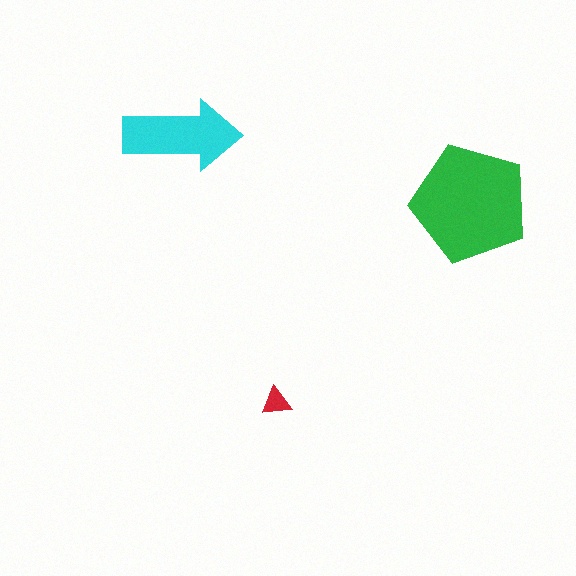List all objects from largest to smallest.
The green pentagon, the cyan arrow, the red triangle.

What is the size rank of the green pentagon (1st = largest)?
1st.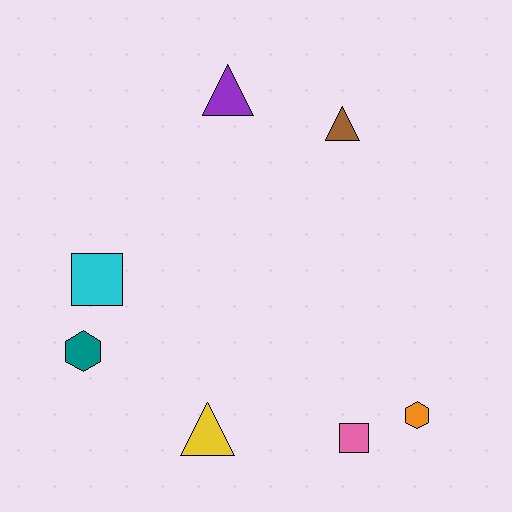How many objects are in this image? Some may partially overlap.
There are 7 objects.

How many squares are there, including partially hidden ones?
There are 2 squares.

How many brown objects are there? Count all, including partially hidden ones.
There is 1 brown object.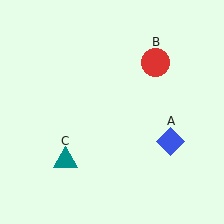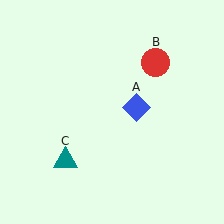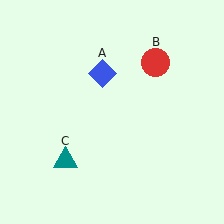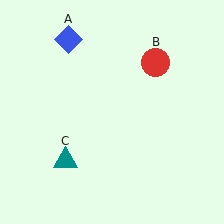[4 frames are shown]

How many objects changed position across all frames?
1 object changed position: blue diamond (object A).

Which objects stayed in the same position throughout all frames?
Red circle (object B) and teal triangle (object C) remained stationary.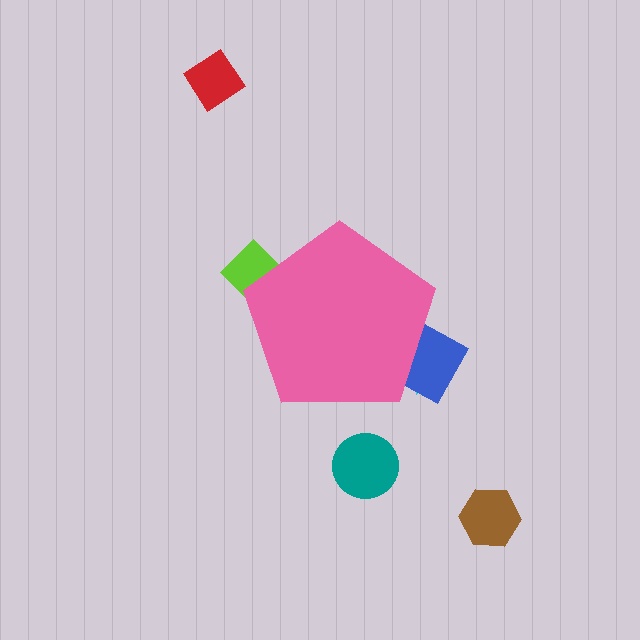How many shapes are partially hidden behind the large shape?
3 shapes are partially hidden.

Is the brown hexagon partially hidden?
No, the brown hexagon is fully visible.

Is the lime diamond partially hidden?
Yes, the lime diamond is partially hidden behind the pink pentagon.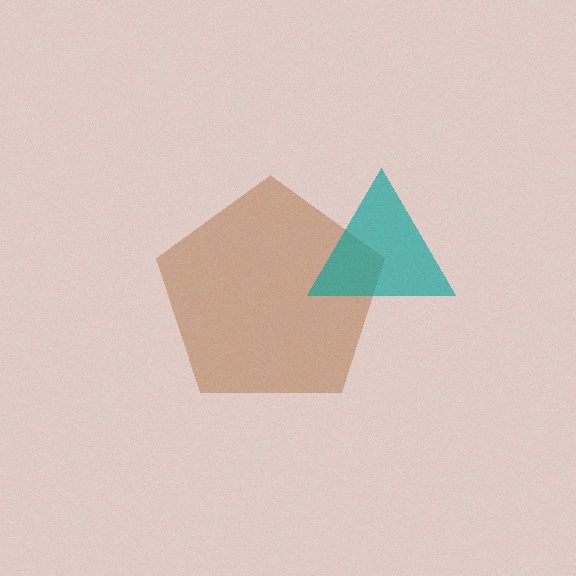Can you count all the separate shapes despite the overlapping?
Yes, there are 2 separate shapes.